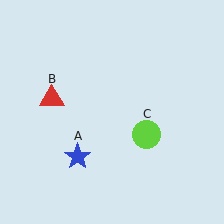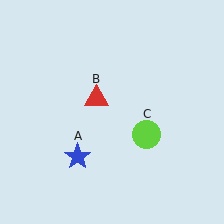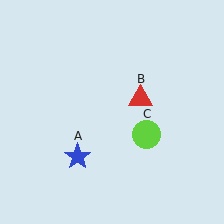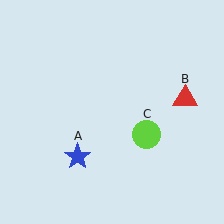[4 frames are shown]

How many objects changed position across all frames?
1 object changed position: red triangle (object B).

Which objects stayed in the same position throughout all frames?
Blue star (object A) and lime circle (object C) remained stationary.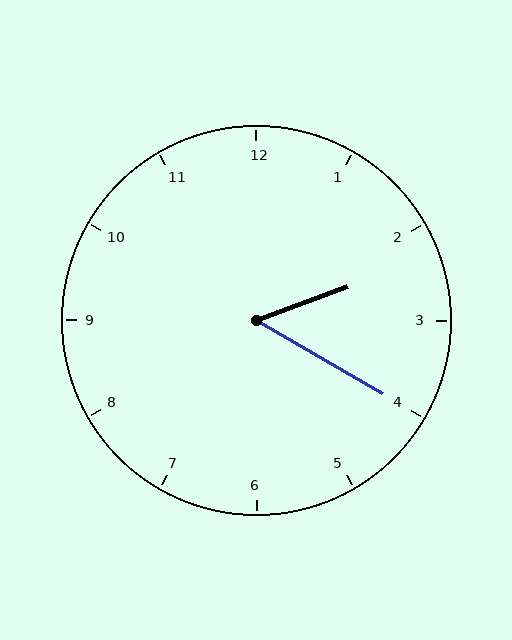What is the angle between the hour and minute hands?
Approximately 50 degrees.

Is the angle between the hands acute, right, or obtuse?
It is acute.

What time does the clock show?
2:20.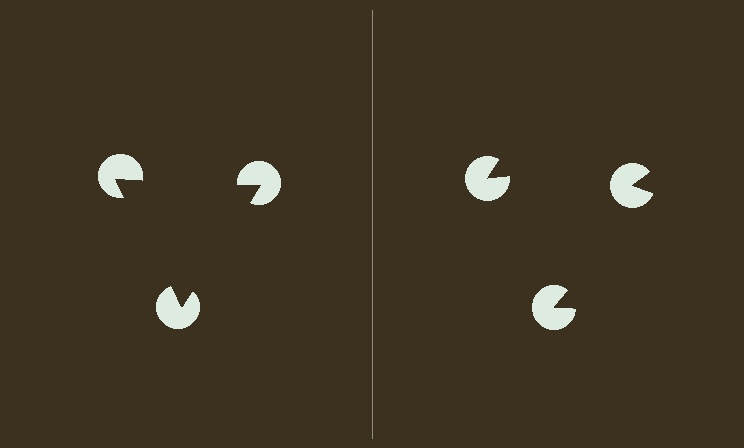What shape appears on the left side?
An illusory triangle.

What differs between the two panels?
The pac-man discs are positioned identically on both sides; only the wedge orientations differ. On the left they align to a triangle; on the right they are misaligned.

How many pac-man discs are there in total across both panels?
6 — 3 on each side.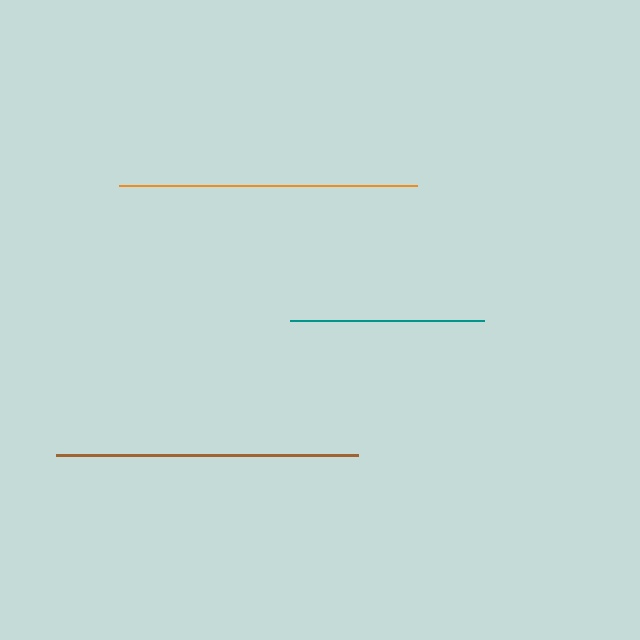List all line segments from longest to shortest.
From longest to shortest: brown, orange, teal.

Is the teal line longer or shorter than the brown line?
The brown line is longer than the teal line.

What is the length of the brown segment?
The brown segment is approximately 301 pixels long.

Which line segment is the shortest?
The teal line is the shortest at approximately 194 pixels.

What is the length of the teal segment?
The teal segment is approximately 194 pixels long.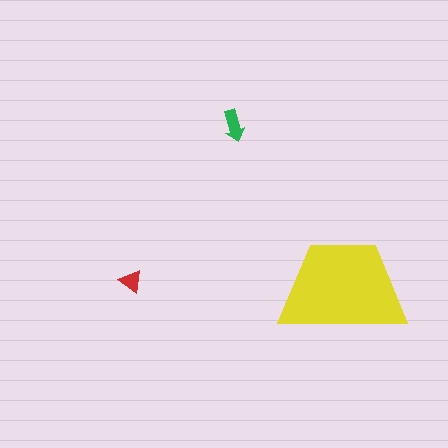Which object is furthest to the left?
The red triangle is leftmost.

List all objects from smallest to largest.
The red triangle, the green arrow, the yellow trapezoid.